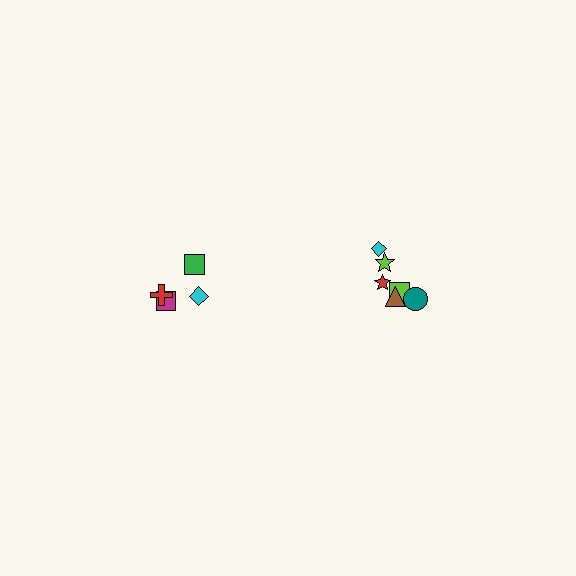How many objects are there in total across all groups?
There are 10 objects.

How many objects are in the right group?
There are 6 objects.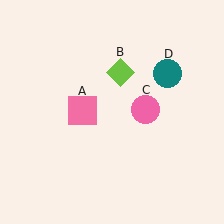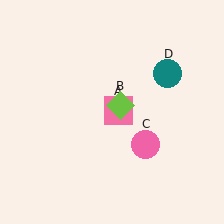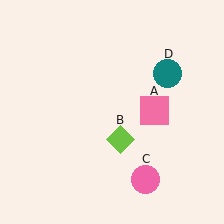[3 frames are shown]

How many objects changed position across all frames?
3 objects changed position: pink square (object A), lime diamond (object B), pink circle (object C).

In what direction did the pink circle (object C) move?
The pink circle (object C) moved down.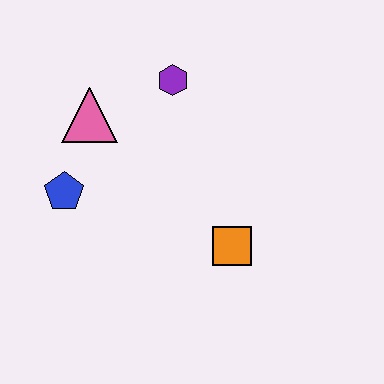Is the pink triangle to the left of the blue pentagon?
No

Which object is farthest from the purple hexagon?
The orange square is farthest from the purple hexagon.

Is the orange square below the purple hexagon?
Yes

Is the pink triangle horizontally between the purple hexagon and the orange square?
No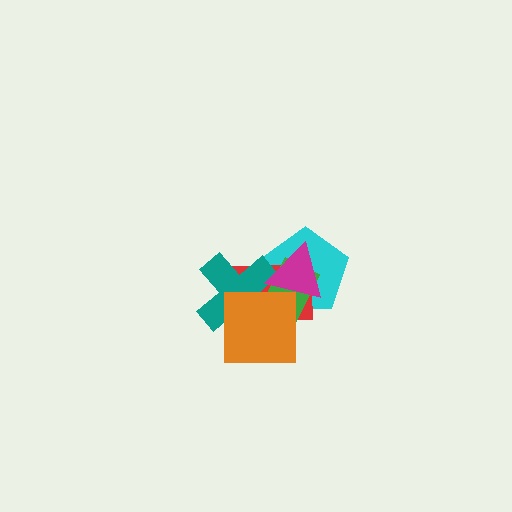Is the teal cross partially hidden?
Yes, it is partially covered by another shape.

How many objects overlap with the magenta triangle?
4 objects overlap with the magenta triangle.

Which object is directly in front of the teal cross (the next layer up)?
The orange square is directly in front of the teal cross.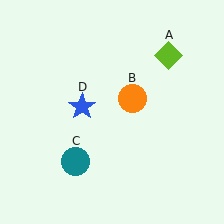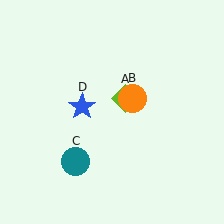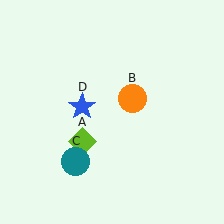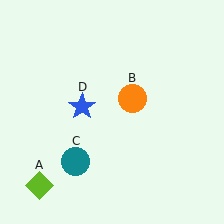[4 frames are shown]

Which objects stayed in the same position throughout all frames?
Orange circle (object B) and teal circle (object C) and blue star (object D) remained stationary.